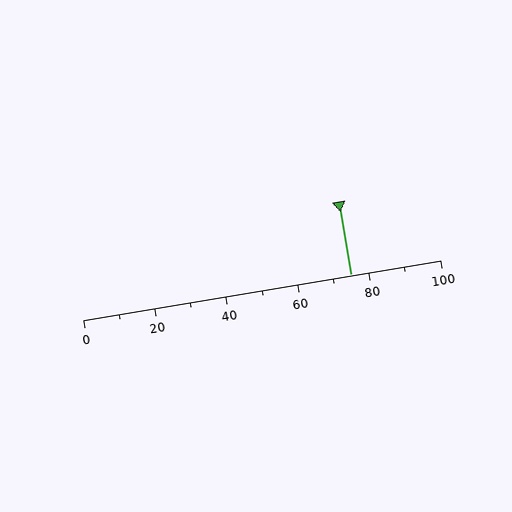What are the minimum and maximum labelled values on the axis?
The axis runs from 0 to 100.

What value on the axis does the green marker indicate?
The marker indicates approximately 75.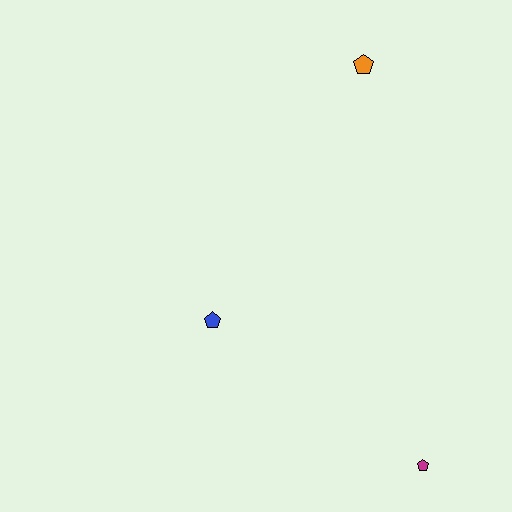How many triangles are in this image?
There are no triangles.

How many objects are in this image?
There are 3 objects.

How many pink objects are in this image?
There are no pink objects.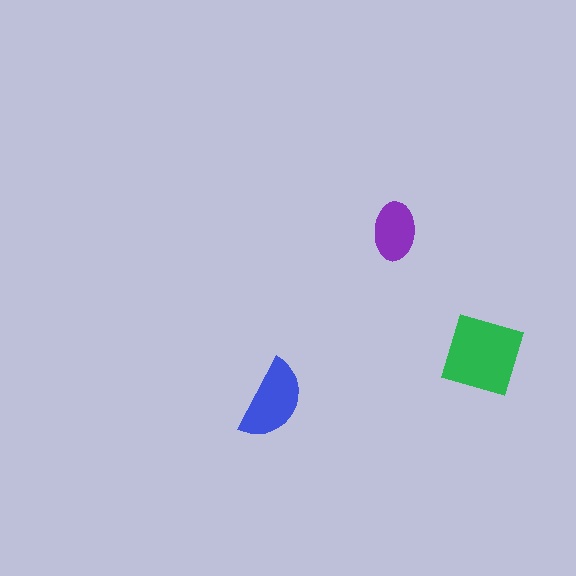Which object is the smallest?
The purple ellipse.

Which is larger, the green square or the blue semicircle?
The green square.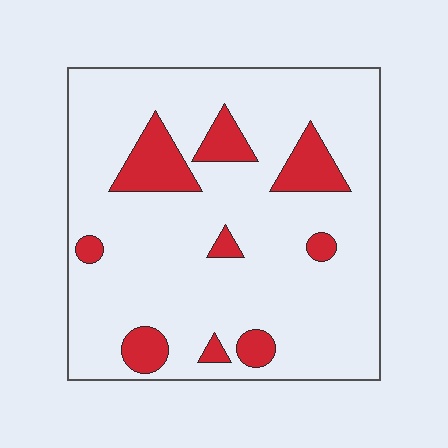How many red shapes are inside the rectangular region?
9.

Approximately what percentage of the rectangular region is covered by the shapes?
Approximately 15%.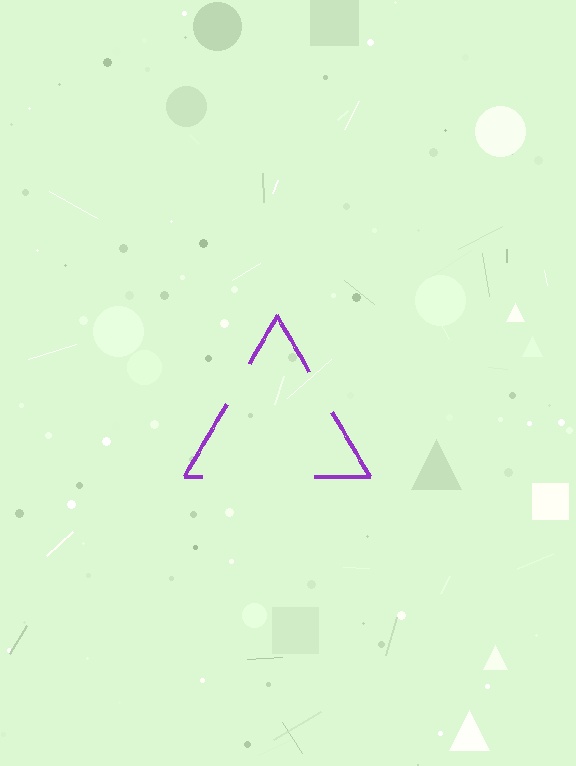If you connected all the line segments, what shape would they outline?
They would outline a triangle.